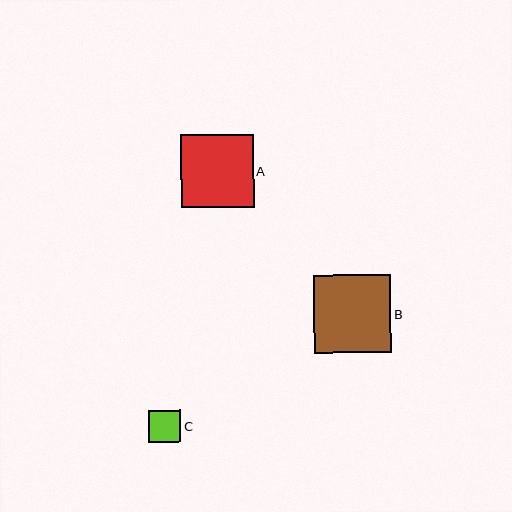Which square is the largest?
Square B is the largest with a size of approximately 77 pixels.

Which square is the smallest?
Square C is the smallest with a size of approximately 32 pixels.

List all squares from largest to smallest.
From largest to smallest: B, A, C.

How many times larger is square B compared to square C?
Square B is approximately 2.4 times the size of square C.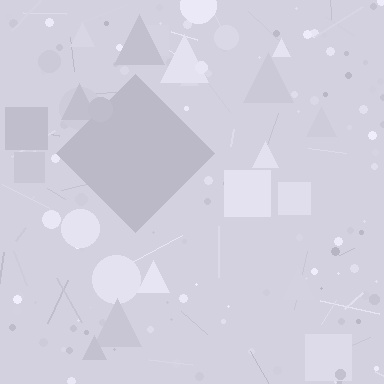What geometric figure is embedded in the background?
A diamond is embedded in the background.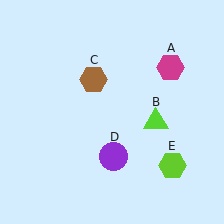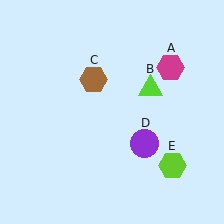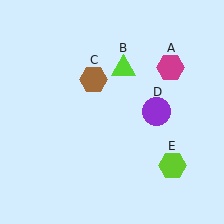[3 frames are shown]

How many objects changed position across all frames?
2 objects changed position: lime triangle (object B), purple circle (object D).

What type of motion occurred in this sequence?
The lime triangle (object B), purple circle (object D) rotated counterclockwise around the center of the scene.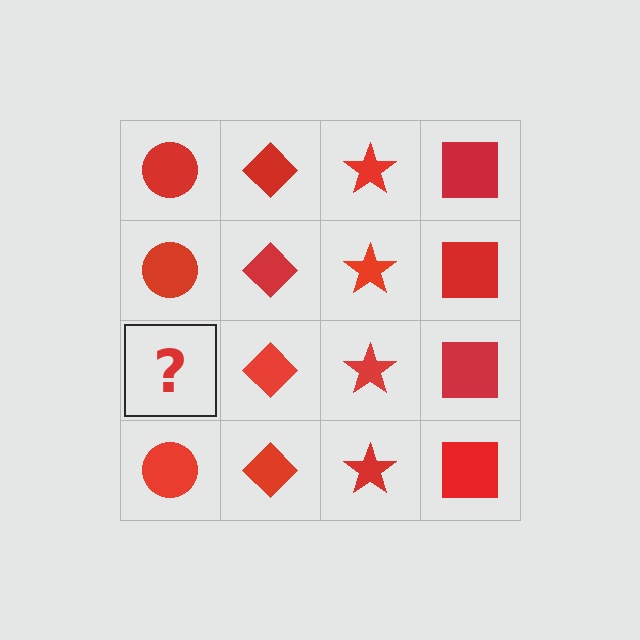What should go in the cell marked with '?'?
The missing cell should contain a red circle.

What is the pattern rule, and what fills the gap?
The rule is that each column has a consistent shape. The gap should be filled with a red circle.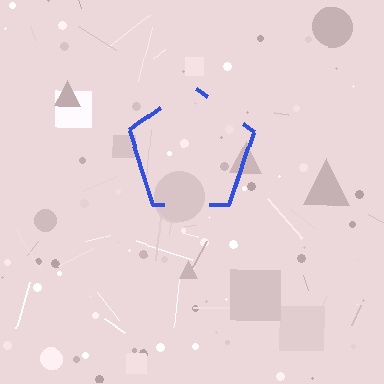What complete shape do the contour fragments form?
The contour fragments form a pentagon.